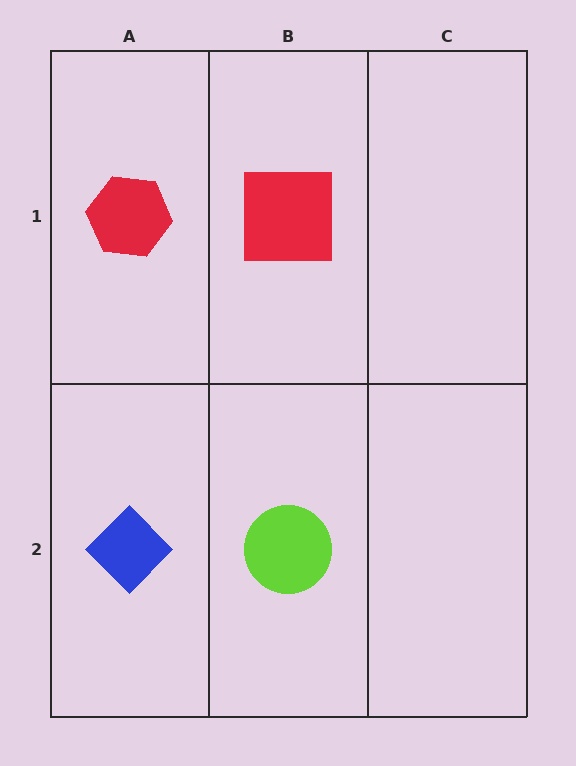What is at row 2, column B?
A lime circle.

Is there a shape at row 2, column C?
No, that cell is empty.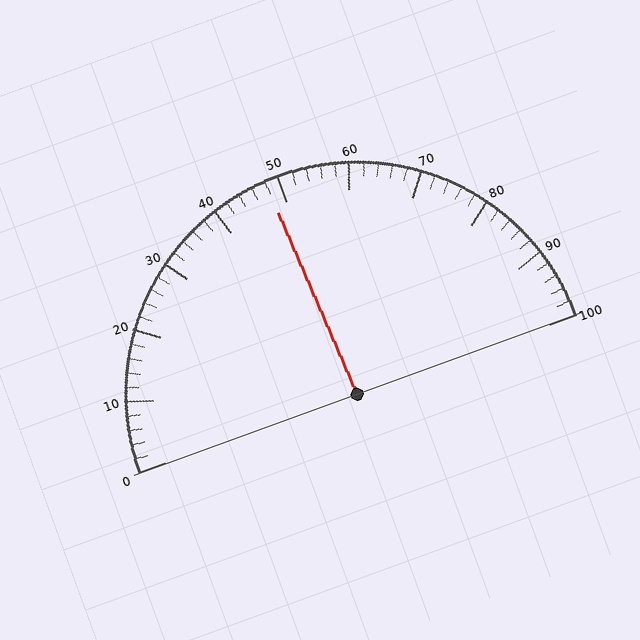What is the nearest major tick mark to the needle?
The nearest major tick mark is 50.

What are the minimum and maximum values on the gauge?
The gauge ranges from 0 to 100.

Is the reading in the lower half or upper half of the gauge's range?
The reading is in the lower half of the range (0 to 100).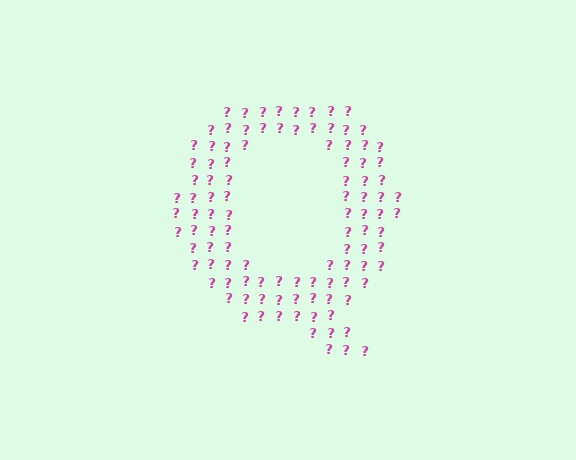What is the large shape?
The large shape is the letter Q.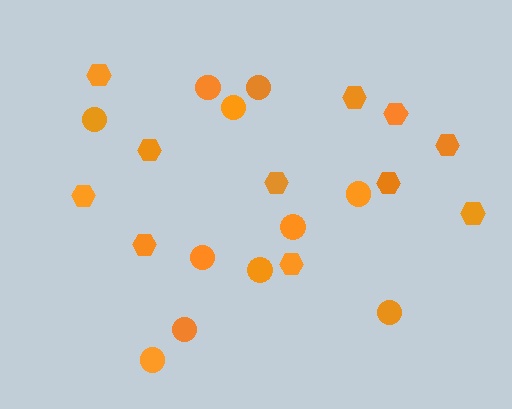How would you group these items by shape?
There are 2 groups: one group of hexagons (11) and one group of circles (11).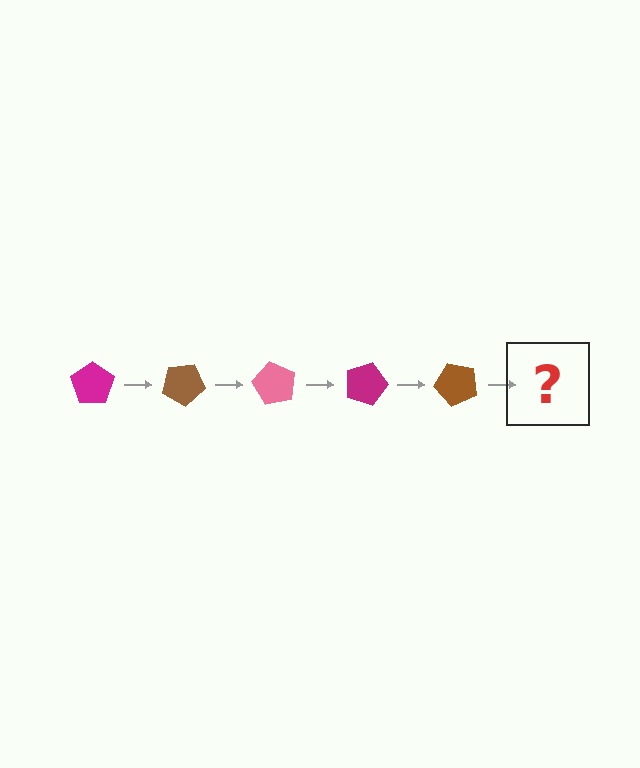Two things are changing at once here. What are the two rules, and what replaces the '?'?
The two rules are that it rotates 30 degrees each step and the color cycles through magenta, brown, and pink. The '?' should be a pink pentagon, rotated 150 degrees from the start.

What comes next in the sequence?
The next element should be a pink pentagon, rotated 150 degrees from the start.